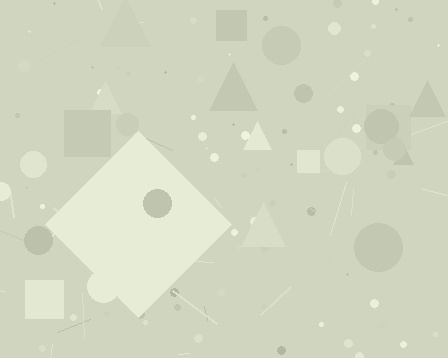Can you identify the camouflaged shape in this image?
The camouflaged shape is a diamond.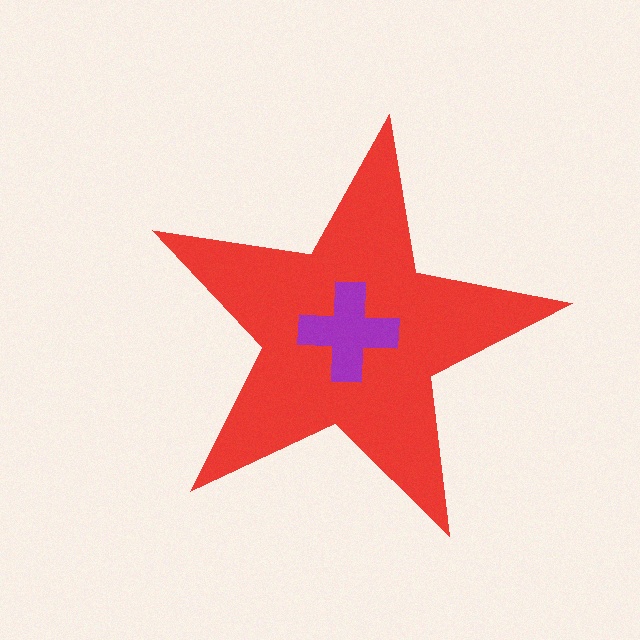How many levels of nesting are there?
2.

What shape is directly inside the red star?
The purple cross.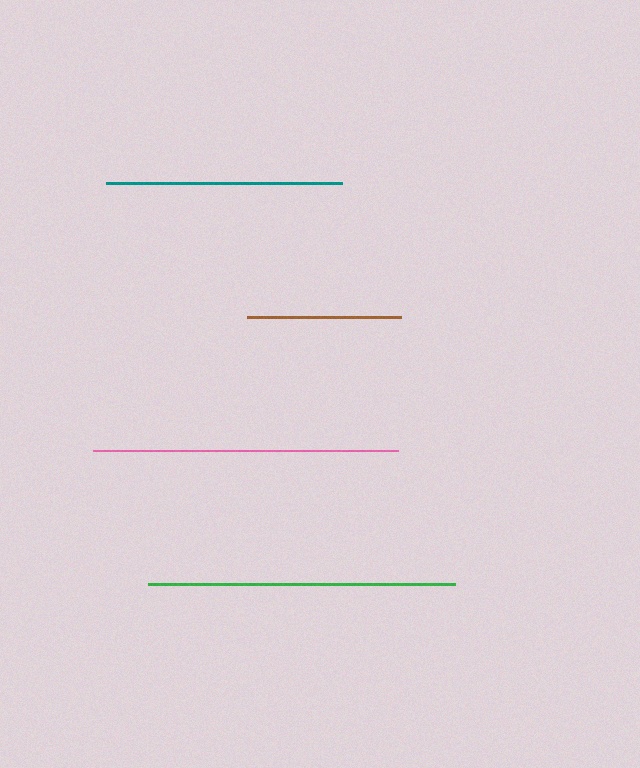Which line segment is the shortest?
The brown line is the shortest at approximately 154 pixels.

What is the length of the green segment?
The green segment is approximately 307 pixels long.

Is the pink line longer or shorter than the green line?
The green line is longer than the pink line.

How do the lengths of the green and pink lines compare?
The green and pink lines are approximately the same length.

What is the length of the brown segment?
The brown segment is approximately 154 pixels long.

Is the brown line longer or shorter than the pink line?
The pink line is longer than the brown line.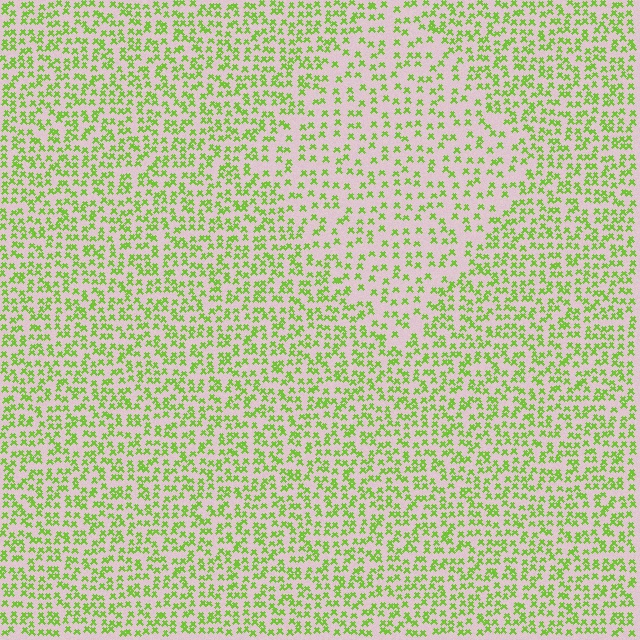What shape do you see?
I see a diamond.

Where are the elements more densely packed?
The elements are more densely packed outside the diamond boundary.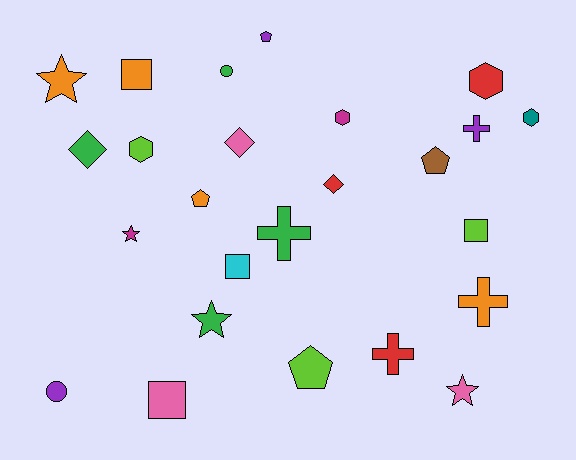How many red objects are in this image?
There are 3 red objects.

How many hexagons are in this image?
There are 4 hexagons.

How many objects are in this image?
There are 25 objects.